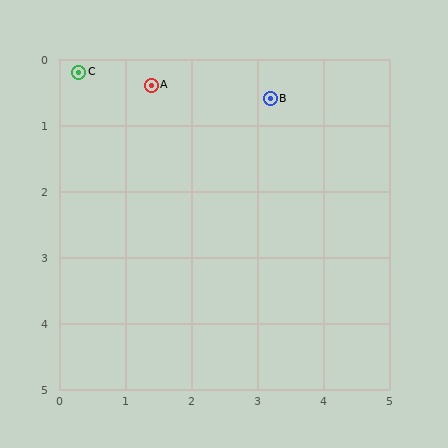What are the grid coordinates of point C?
Point C is at approximately (0.3, 0.2).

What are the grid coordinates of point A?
Point A is at approximately (1.4, 0.4).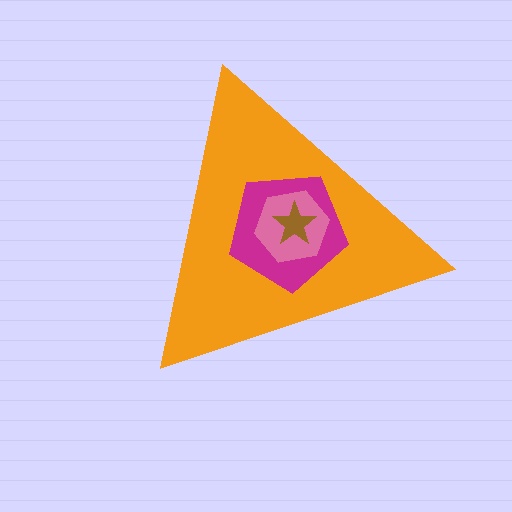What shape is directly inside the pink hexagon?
The brown star.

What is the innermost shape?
The brown star.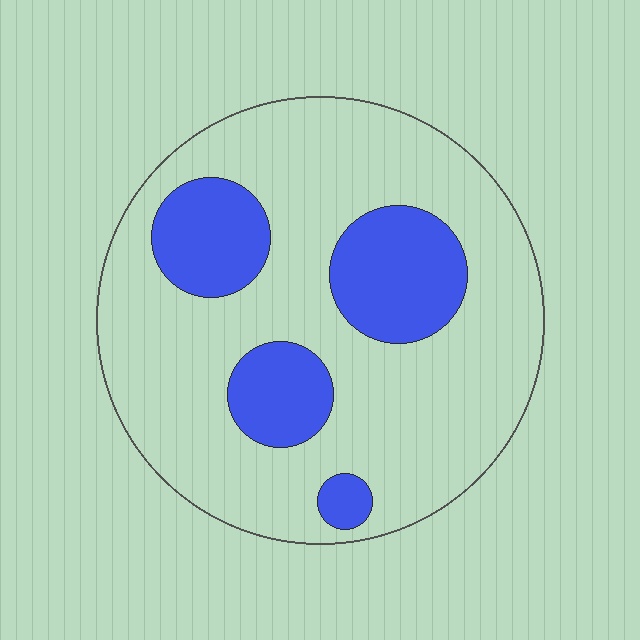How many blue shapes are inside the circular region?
4.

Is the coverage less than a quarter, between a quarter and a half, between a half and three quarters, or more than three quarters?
Less than a quarter.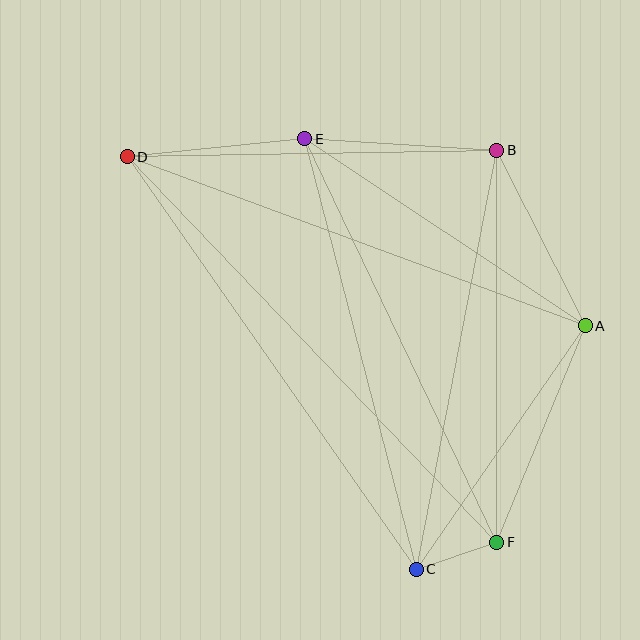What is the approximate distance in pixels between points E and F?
The distance between E and F is approximately 447 pixels.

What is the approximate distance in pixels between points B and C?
The distance between B and C is approximately 427 pixels.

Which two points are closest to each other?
Points C and F are closest to each other.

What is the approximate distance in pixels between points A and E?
The distance between A and E is approximately 337 pixels.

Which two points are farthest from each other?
Points D and F are farthest from each other.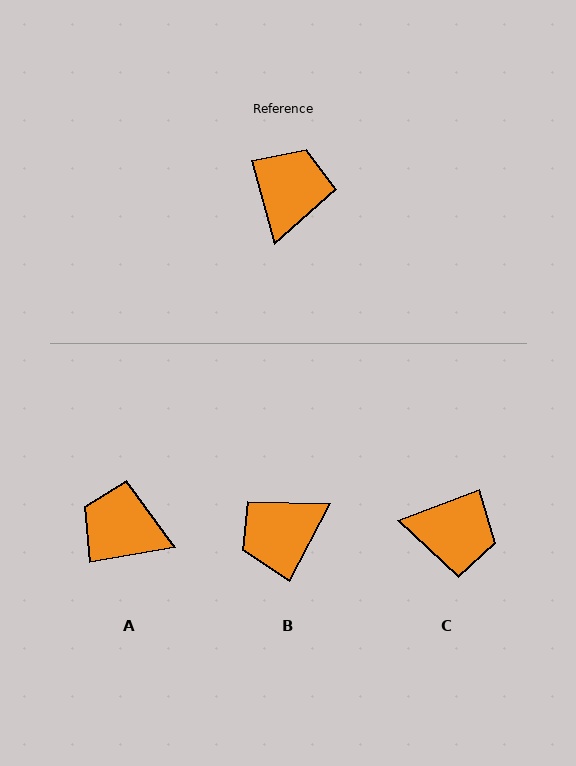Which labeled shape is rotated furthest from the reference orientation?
B, about 136 degrees away.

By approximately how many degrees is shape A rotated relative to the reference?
Approximately 84 degrees counter-clockwise.